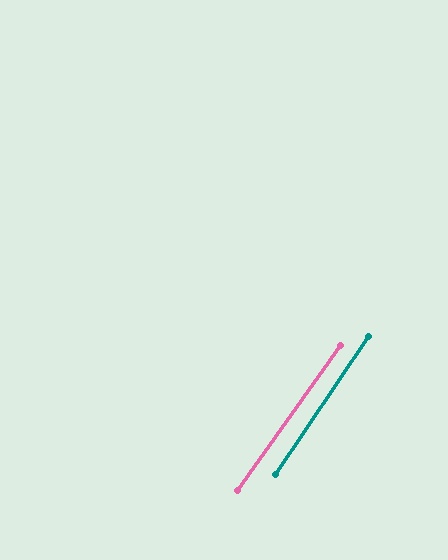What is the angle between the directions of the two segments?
Approximately 1 degree.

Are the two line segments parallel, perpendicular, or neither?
Parallel — their directions differ by only 1.3°.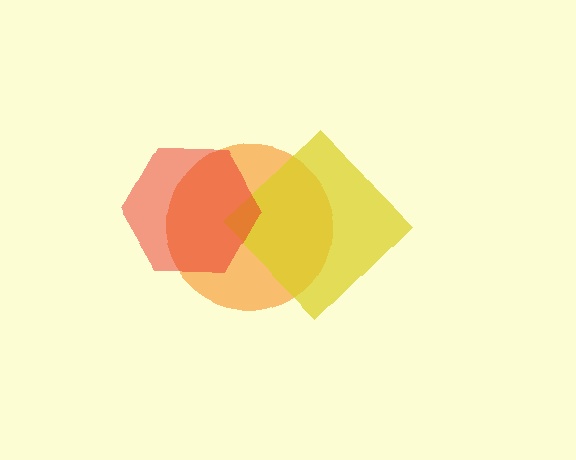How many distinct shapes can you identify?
There are 3 distinct shapes: an orange circle, a yellow diamond, a red hexagon.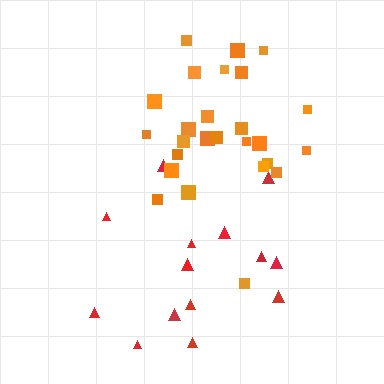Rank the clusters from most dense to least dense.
orange, red.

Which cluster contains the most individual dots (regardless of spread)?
Orange (26).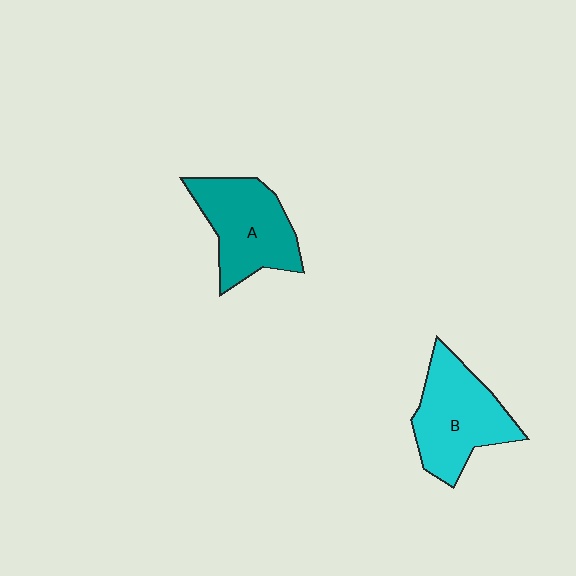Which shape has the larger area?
Shape B (cyan).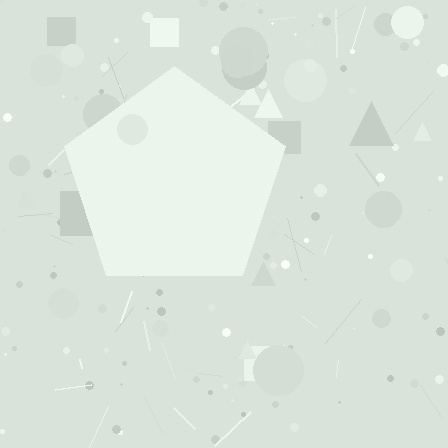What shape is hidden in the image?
A pentagon is hidden in the image.